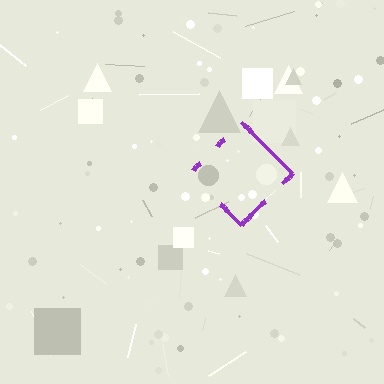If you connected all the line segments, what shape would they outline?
They would outline a diamond.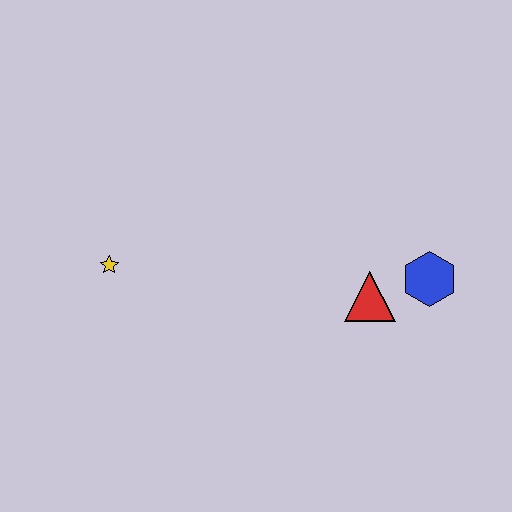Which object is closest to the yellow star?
The red triangle is closest to the yellow star.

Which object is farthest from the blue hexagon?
The yellow star is farthest from the blue hexagon.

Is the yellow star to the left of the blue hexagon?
Yes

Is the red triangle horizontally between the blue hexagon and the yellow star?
Yes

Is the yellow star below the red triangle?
No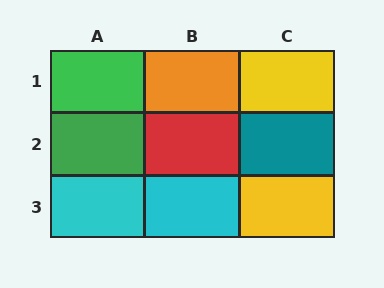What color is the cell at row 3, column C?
Yellow.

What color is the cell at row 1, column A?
Green.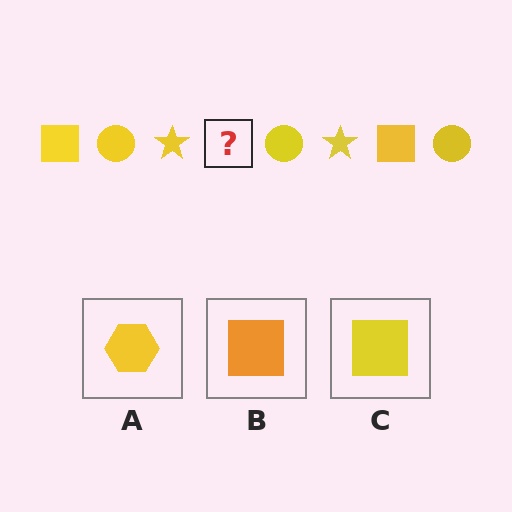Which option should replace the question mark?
Option C.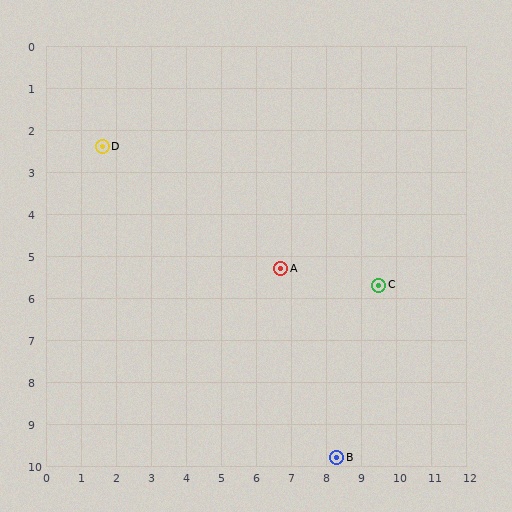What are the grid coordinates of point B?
Point B is at approximately (8.3, 9.8).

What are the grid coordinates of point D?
Point D is at approximately (1.6, 2.4).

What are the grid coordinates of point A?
Point A is at approximately (6.7, 5.3).